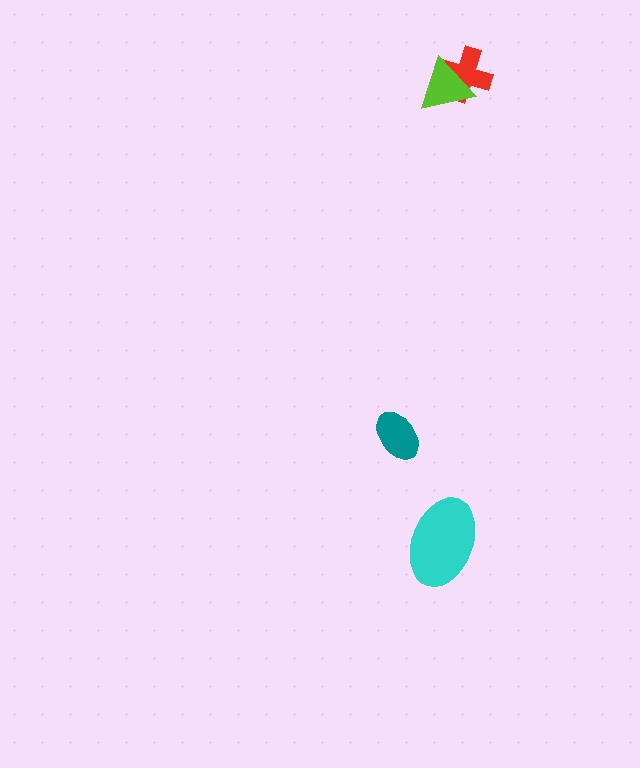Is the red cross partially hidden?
Yes, it is partially covered by another shape.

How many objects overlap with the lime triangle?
1 object overlaps with the lime triangle.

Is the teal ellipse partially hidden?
No, no other shape covers it.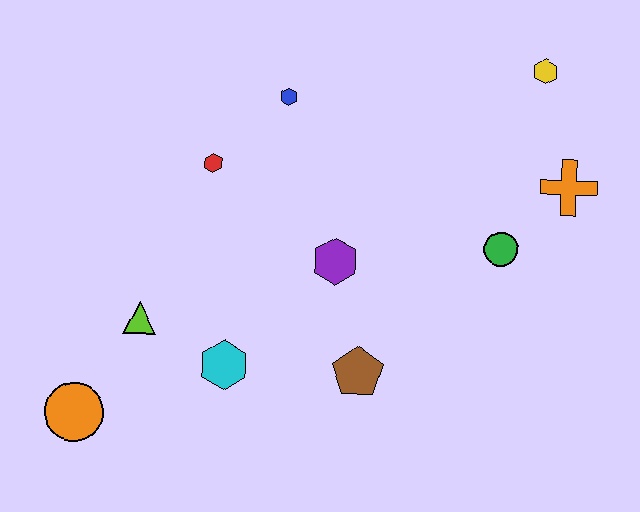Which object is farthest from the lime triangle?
The yellow hexagon is farthest from the lime triangle.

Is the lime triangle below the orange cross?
Yes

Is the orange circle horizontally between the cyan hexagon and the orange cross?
No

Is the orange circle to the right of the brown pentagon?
No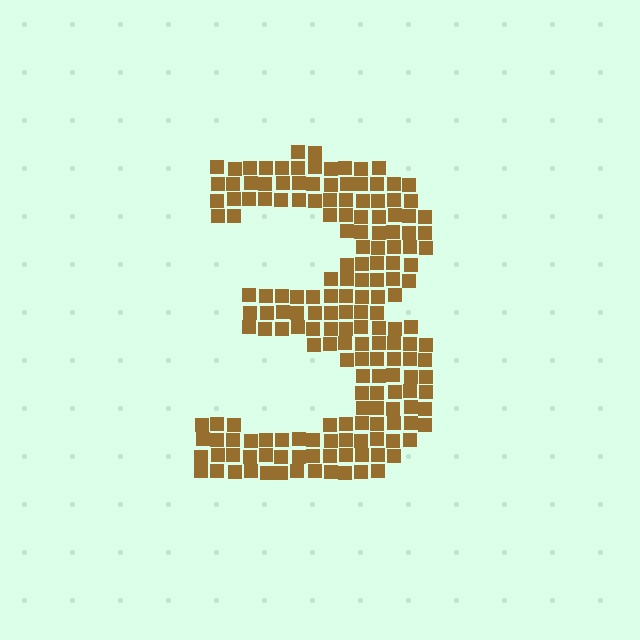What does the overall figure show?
The overall figure shows the digit 3.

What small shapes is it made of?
It is made of small squares.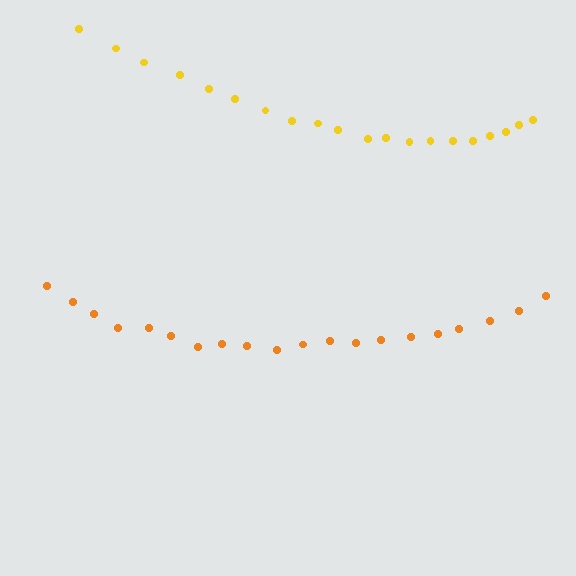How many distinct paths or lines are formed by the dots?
There are 2 distinct paths.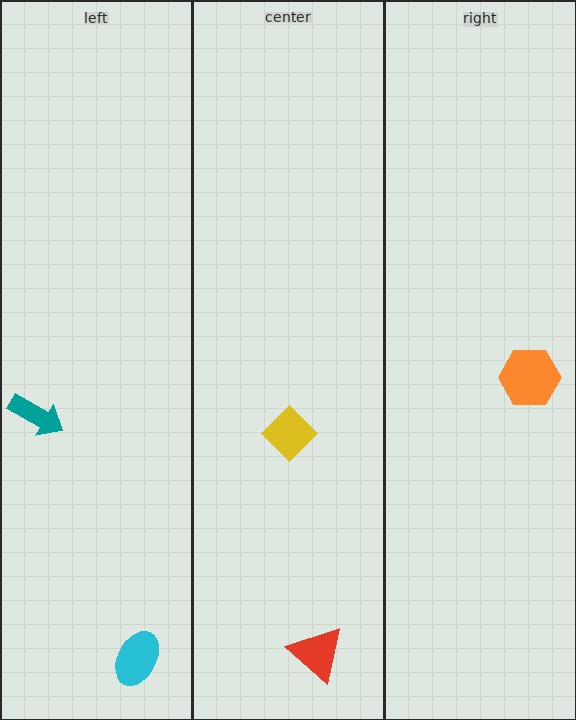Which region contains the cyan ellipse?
The left region.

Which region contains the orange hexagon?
The right region.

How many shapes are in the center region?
2.